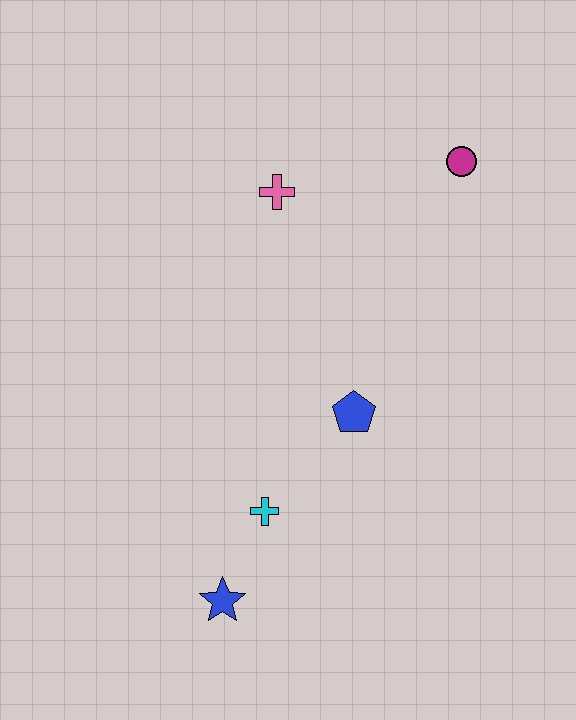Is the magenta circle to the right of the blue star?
Yes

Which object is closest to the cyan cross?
The blue star is closest to the cyan cross.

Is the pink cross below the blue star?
No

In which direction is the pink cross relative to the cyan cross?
The pink cross is above the cyan cross.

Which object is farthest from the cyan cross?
The magenta circle is farthest from the cyan cross.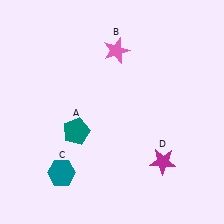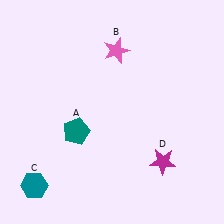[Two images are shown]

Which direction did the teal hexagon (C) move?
The teal hexagon (C) moved left.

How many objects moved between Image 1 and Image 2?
1 object moved between the two images.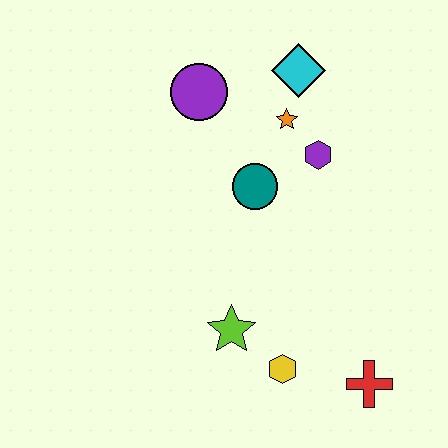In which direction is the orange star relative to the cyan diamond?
The orange star is below the cyan diamond.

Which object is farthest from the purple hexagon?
The red cross is farthest from the purple hexagon.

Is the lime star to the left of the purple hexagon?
Yes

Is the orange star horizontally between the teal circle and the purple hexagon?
Yes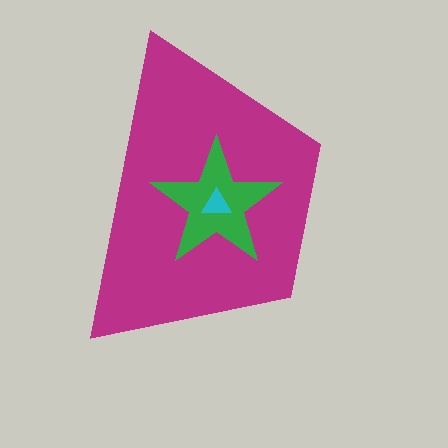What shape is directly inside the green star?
The cyan triangle.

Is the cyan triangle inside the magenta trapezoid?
Yes.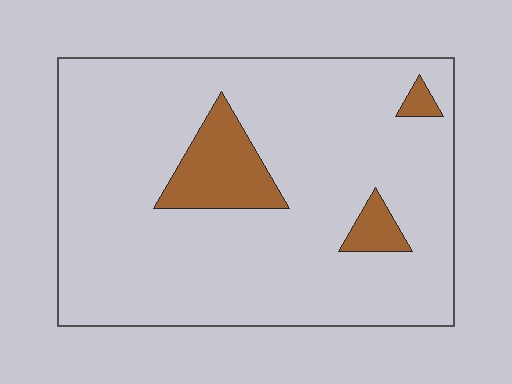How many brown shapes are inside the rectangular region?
3.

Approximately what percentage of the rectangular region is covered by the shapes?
Approximately 10%.